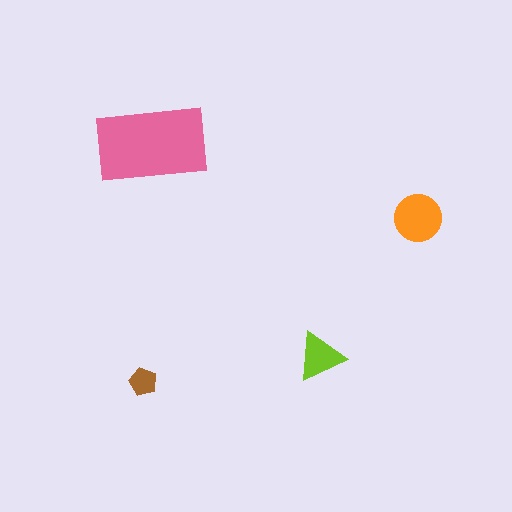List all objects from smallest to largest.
The brown pentagon, the lime triangle, the orange circle, the pink rectangle.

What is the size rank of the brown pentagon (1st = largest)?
4th.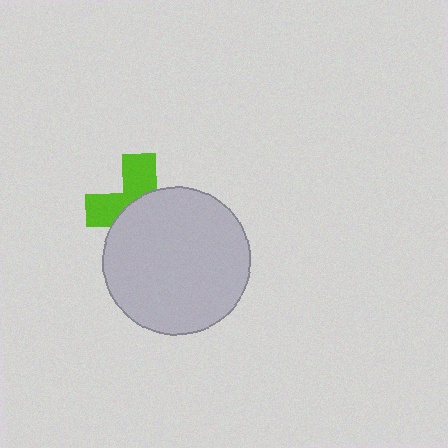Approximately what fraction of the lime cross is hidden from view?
Roughly 59% of the lime cross is hidden behind the light gray circle.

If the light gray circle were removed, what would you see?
You would see the complete lime cross.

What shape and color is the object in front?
The object in front is a light gray circle.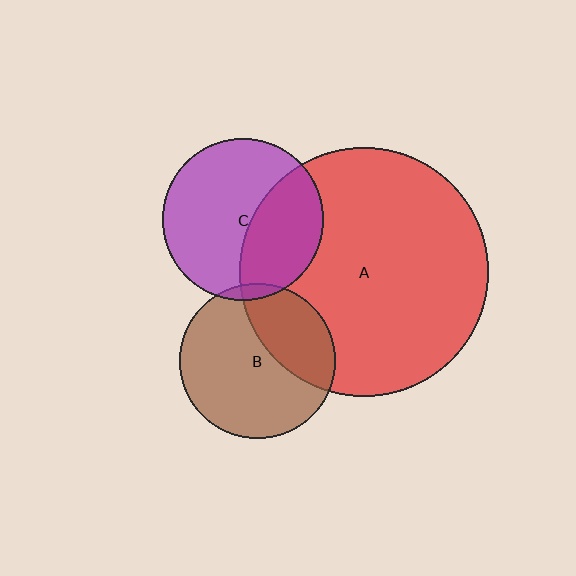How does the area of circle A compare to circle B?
Approximately 2.6 times.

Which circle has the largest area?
Circle A (red).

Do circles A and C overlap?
Yes.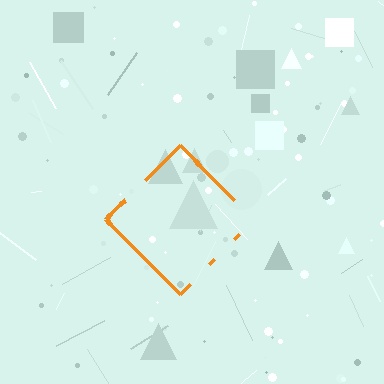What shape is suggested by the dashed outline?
The dashed outline suggests a diamond.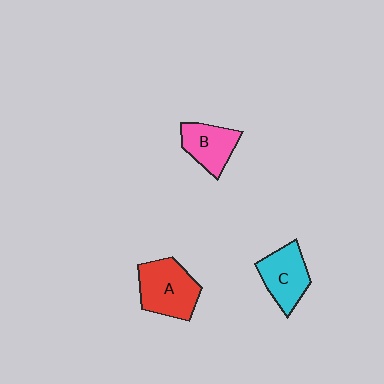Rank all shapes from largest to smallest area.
From largest to smallest: A (red), C (cyan), B (pink).